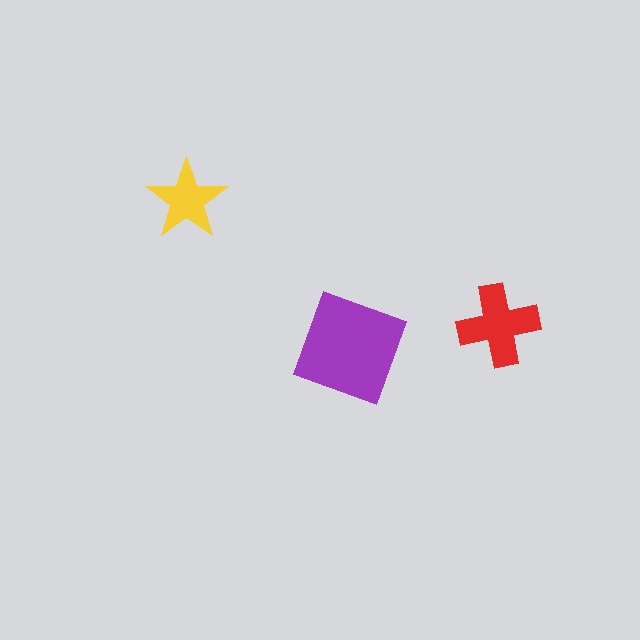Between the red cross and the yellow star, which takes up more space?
The red cross.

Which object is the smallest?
The yellow star.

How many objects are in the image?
There are 3 objects in the image.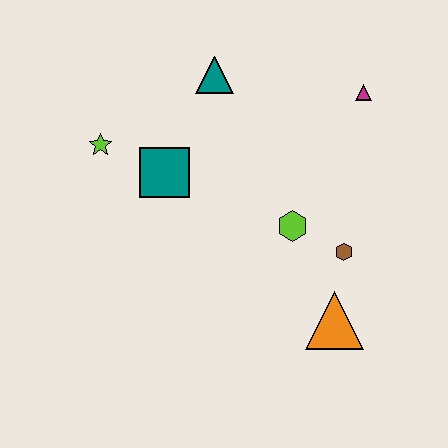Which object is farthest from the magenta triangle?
The lime star is farthest from the magenta triangle.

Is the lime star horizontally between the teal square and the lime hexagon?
No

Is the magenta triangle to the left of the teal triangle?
No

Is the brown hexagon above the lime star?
No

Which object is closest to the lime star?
The teal square is closest to the lime star.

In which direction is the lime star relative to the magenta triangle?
The lime star is to the left of the magenta triangle.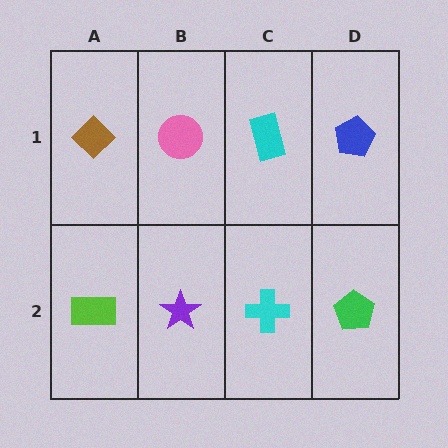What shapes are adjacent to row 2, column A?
A brown diamond (row 1, column A), a purple star (row 2, column B).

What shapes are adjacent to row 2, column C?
A cyan rectangle (row 1, column C), a purple star (row 2, column B), a green pentagon (row 2, column D).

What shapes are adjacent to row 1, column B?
A purple star (row 2, column B), a brown diamond (row 1, column A), a cyan rectangle (row 1, column C).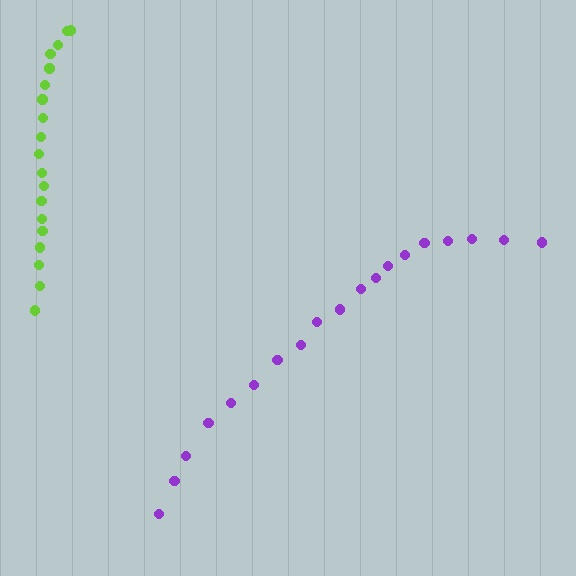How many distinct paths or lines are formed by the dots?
There are 2 distinct paths.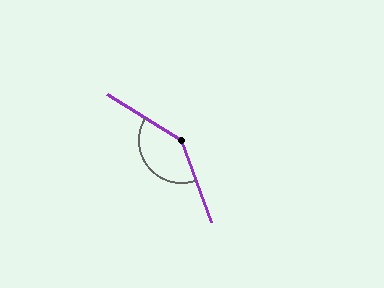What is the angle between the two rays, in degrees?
Approximately 142 degrees.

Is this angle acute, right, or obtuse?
It is obtuse.